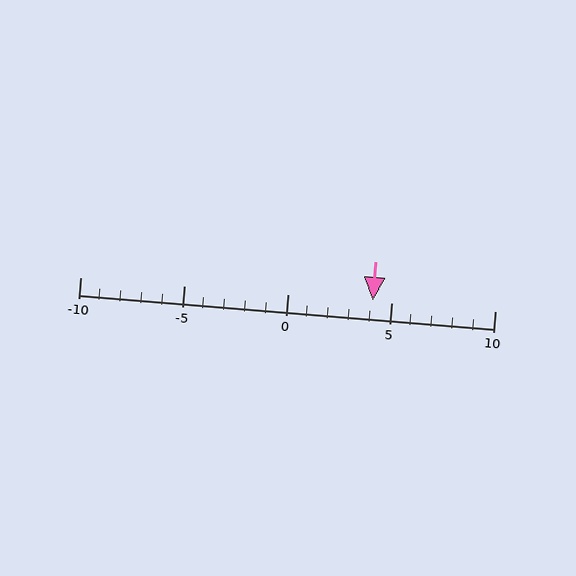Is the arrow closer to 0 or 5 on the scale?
The arrow is closer to 5.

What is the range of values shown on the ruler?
The ruler shows values from -10 to 10.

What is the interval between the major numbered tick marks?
The major tick marks are spaced 5 units apart.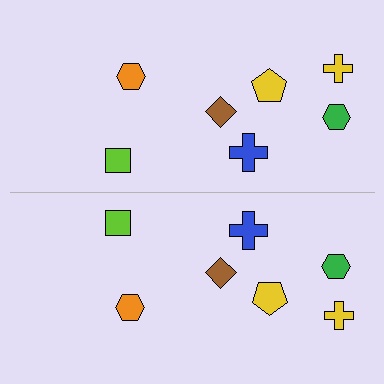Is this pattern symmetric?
Yes, this pattern has bilateral (reflection) symmetry.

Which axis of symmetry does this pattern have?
The pattern has a horizontal axis of symmetry running through the center of the image.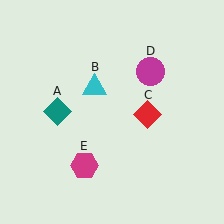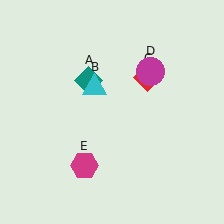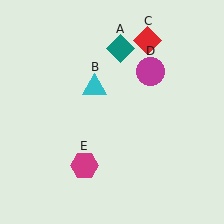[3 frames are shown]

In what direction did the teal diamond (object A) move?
The teal diamond (object A) moved up and to the right.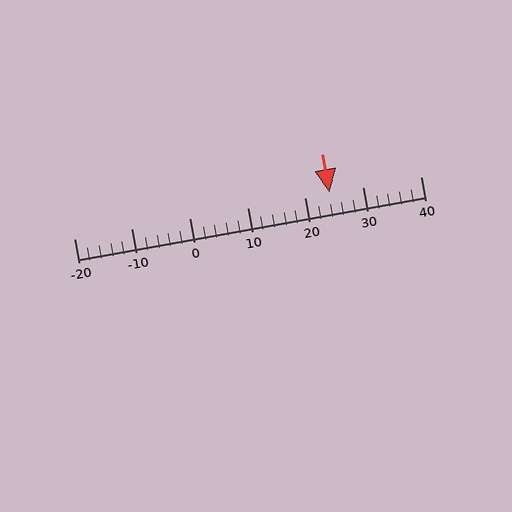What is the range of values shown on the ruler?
The ruler shows values from -20 to 40.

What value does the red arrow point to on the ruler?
The red arrow points to approximately 24.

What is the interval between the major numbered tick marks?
The major tick marks are spaced 10 units apart.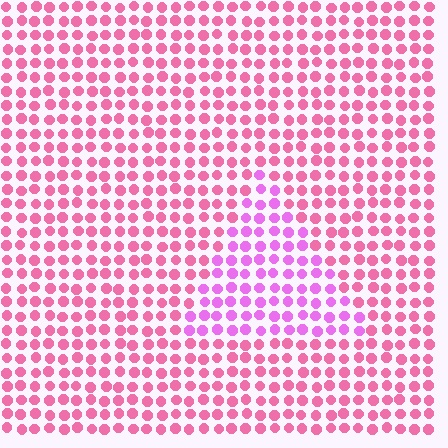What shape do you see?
I see a triangle.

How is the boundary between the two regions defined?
The boundary is defined purely by a slight shift in hue (about 35 degrees). Spacing, size, and orientation are identical on both sides.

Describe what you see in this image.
The image is filled with small pink elements in a uniform arrangement. A triangle-shaped region is visible where the elements are tinted to a slightly different hue, forming a subtle color boundary.